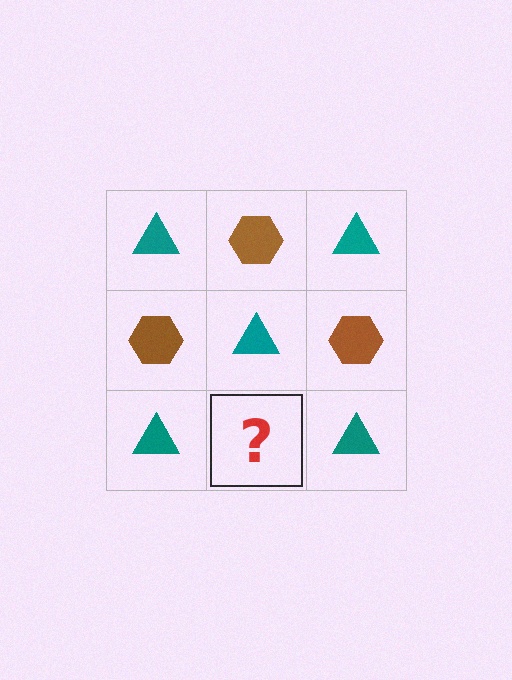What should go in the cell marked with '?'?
The missing cell should contain a brown hexagon.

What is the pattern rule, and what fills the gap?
The rule is that it alternates teal triangle and brown hexagon in a checkerboard pattern. The gap should be filled with a brown hexagon.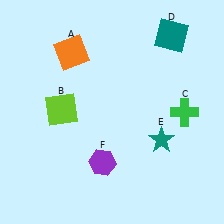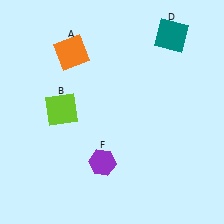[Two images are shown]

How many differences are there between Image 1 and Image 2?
There are 2 differences between the two images.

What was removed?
The green cross (C), the teal star (E) were removed in Image 2.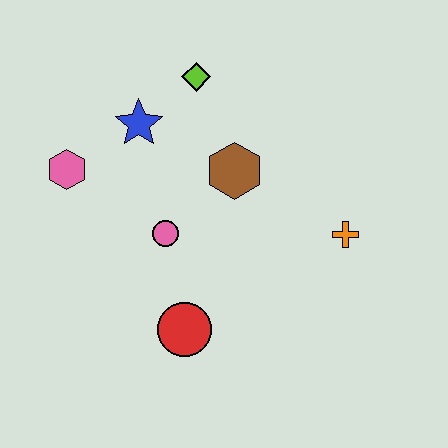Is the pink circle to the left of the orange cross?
Yes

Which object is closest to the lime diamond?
The blue star is closest to the lime diamond.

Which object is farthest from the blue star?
The orange cross is farthest from the blue star.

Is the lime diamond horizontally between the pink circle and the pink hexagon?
No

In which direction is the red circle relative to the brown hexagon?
The red circle is below the brown hexagon.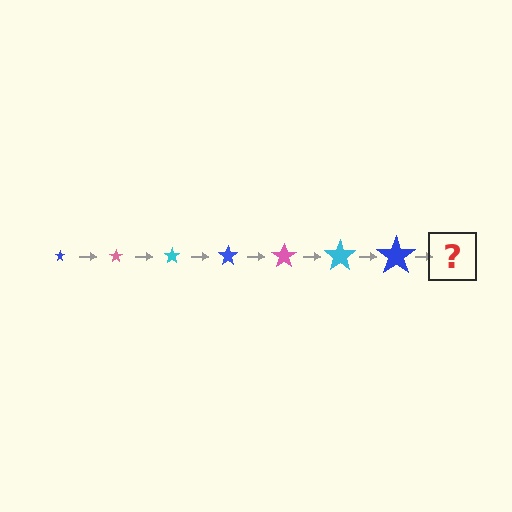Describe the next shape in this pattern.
It should be a pink star, larger than the previous one.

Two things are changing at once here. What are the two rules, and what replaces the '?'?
The two rules are that the star grows larger each step and the color cycles through blue, pink, and cyan. The '?' should be a pink star, larger than the previous one.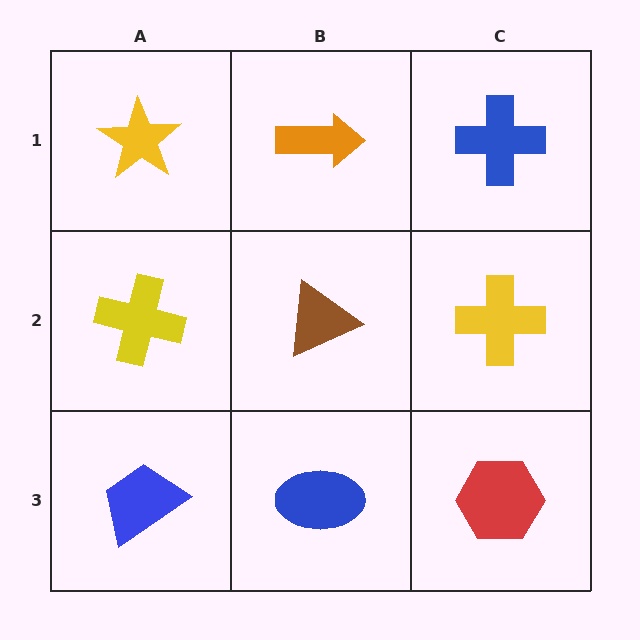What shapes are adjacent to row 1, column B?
A brown triangle (row 2, column B), a yellow star (row 1, column A), a blue cross (row 1, column C).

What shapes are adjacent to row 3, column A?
A yellow cross (row 2, column A), a blue ellipse (row 3, column B).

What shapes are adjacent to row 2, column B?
An orange arrow (row 1, column B), a blue ellipse (row 3, column B), a yellow cross (row 2, column A), a yellow cross (row 2, column C).